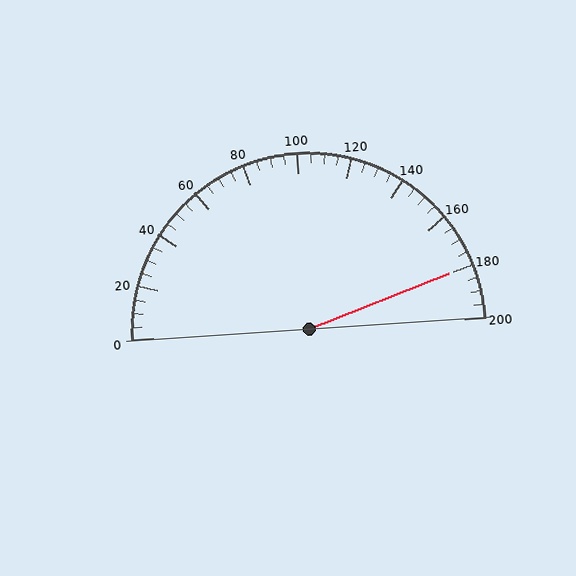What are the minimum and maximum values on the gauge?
The gauge ranges from 0 to 200.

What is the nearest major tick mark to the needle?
The nearest major tick mark is 180.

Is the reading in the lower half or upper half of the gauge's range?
The reading is in the upper half of the range (0 to 200).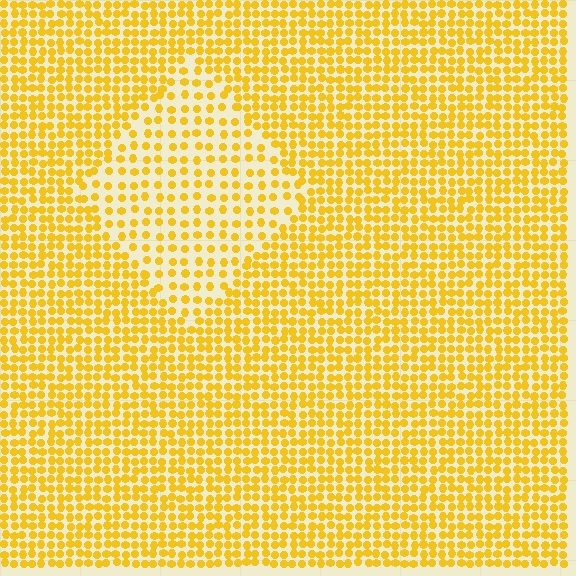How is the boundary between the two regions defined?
The boundary is defined by a change in element density (approximately 1.9x ratio). All elements are the same color, size, and shape.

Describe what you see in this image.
The image contains small yellow elements arranged at two different densities. A diamond-shaped region is visible where the elements are less densely packed than the surrounding area.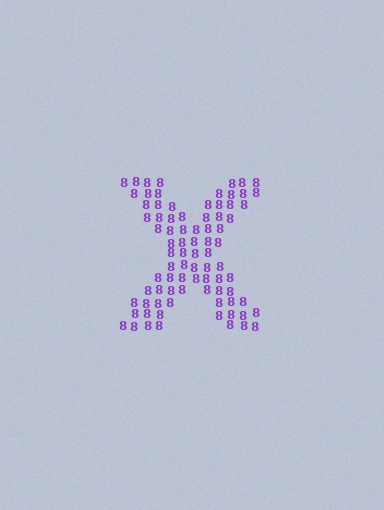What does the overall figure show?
The overall figure shows the letter X.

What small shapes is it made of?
It is made of small digit 8's.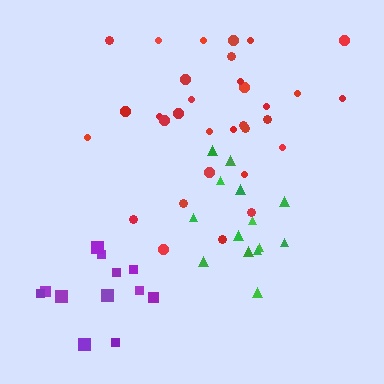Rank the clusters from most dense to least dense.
green, purple, red.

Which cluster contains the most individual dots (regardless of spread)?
Red (32).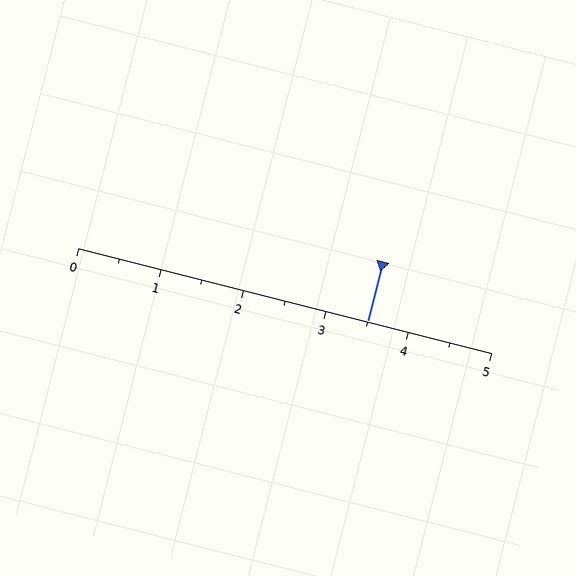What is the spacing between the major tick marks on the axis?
The major ticks are spaced 1 apart.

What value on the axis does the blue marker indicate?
The marker indicates approximately 3.5.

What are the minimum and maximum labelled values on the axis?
The axis runs from 0 to 5.